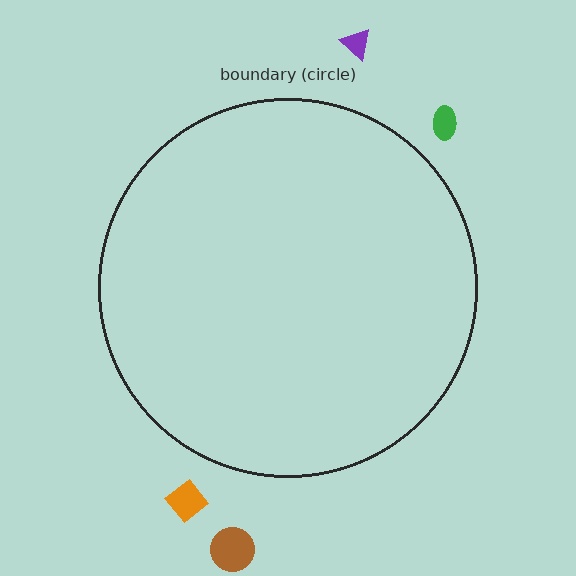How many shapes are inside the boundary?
0 inside, 4 outside.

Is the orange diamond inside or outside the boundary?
Outside.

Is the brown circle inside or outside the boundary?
Outside.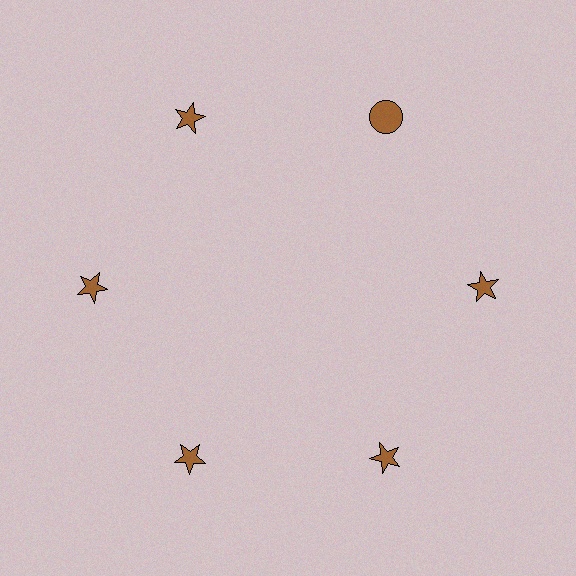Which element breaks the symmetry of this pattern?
The brown circle at roughly the 1 o'clock position breaks the symmetry. All other shapes are brown stars.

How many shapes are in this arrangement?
There are 6 shapes arranged in a ring pattern.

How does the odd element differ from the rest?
It has a different shape: circle instead of star.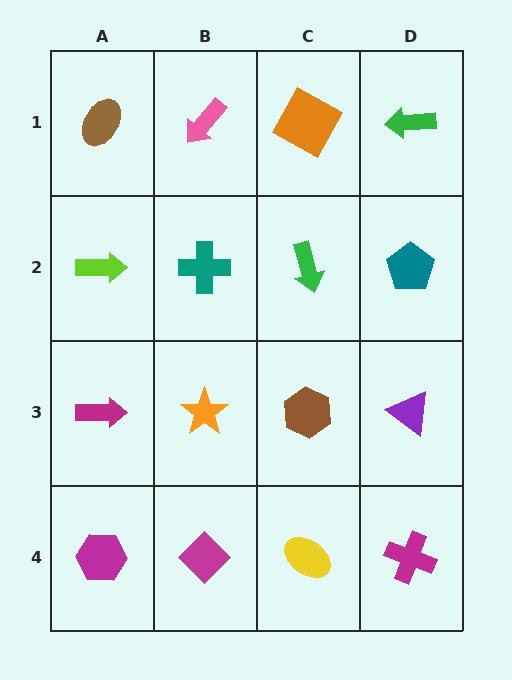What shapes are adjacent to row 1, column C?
A green arrow (row 2, column C), a pink arrow (row 1, column B), a green arrow (row 1, column D).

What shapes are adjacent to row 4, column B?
An orange star (row 3, column B), a magenta hexagon (row 4, column A), a yellow ellipse (row 4, column C).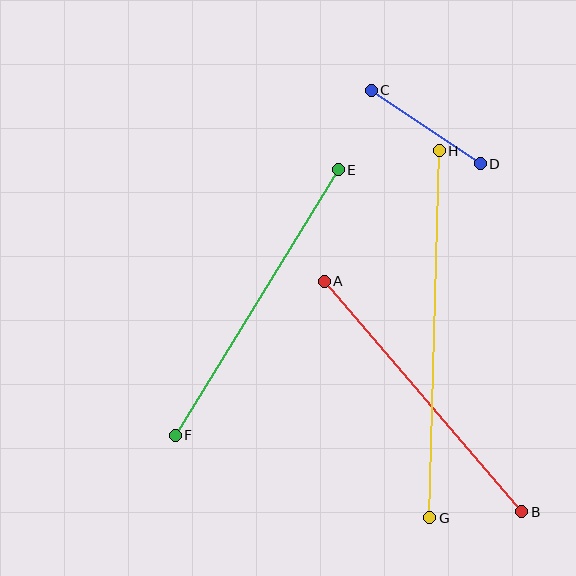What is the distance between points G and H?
The distance is approximately 367 pixels.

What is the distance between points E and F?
The distance is approximately 311 pixels.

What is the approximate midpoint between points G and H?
The midpoint is at approximately (435, 334) pixels.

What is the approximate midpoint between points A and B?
The midpoint is at approximately (423, 396) pixels.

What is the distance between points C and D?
The distance is approximately 131 pixels.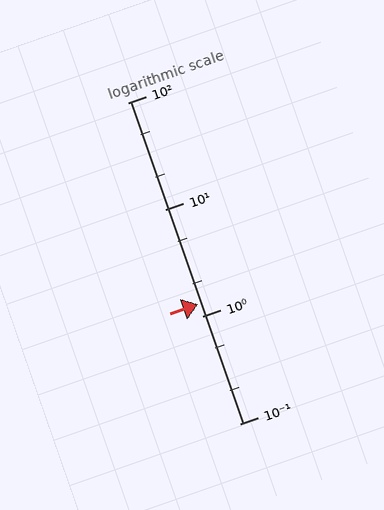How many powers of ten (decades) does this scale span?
The scale spans 3 decades, from 0.1 to 100.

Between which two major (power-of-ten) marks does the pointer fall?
The pointer is between 1 and 10.